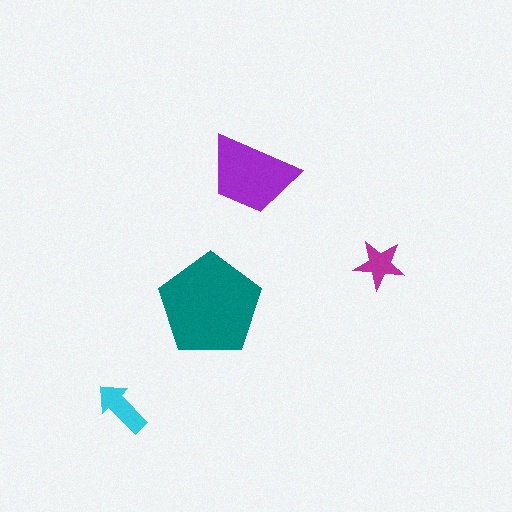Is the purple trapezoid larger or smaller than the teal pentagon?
Smaller.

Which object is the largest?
The teal pentagon.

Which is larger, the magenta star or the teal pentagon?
The teal pentagon.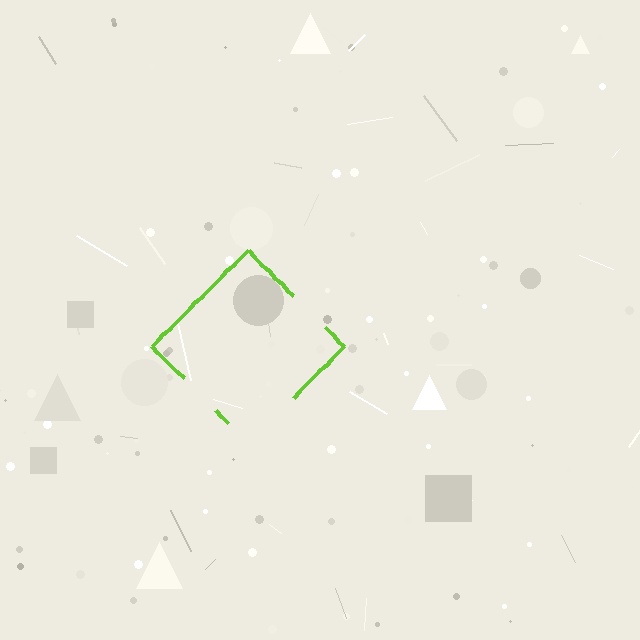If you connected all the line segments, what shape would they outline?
They would outline a diamond.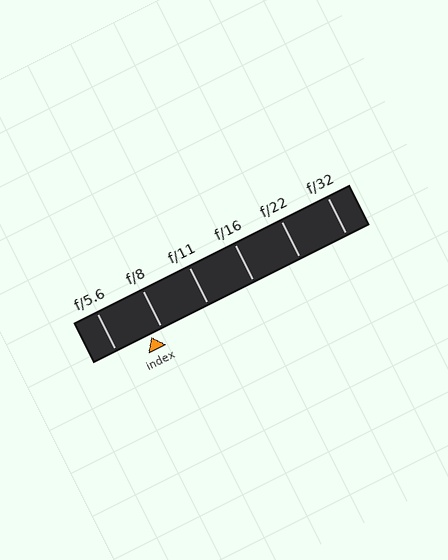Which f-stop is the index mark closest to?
The index mark is closest to f/8.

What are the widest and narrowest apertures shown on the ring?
The widest aperture shown is f/5.6 and the narrowest is f/32.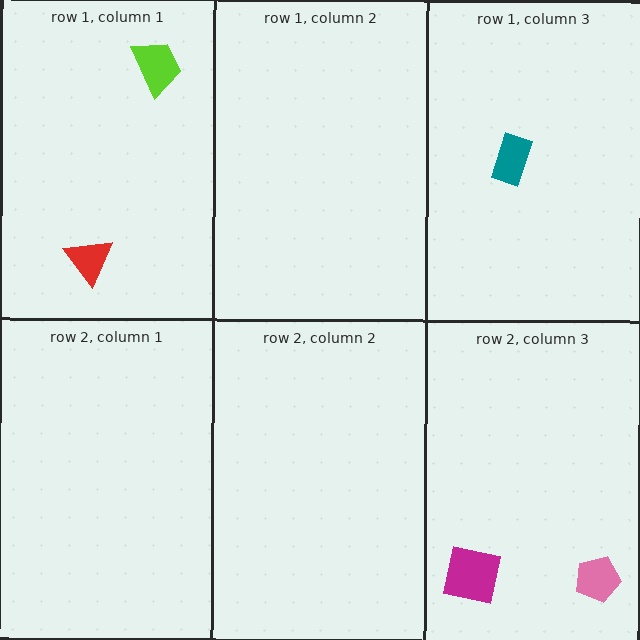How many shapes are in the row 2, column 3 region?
2.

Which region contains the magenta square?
The row 2, column 3 region.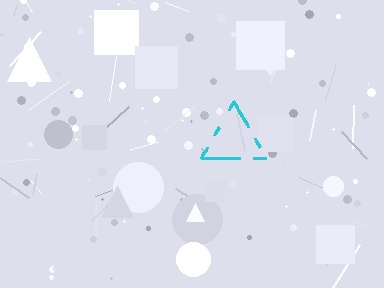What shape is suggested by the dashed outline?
The dashed outline suggests a triangle.